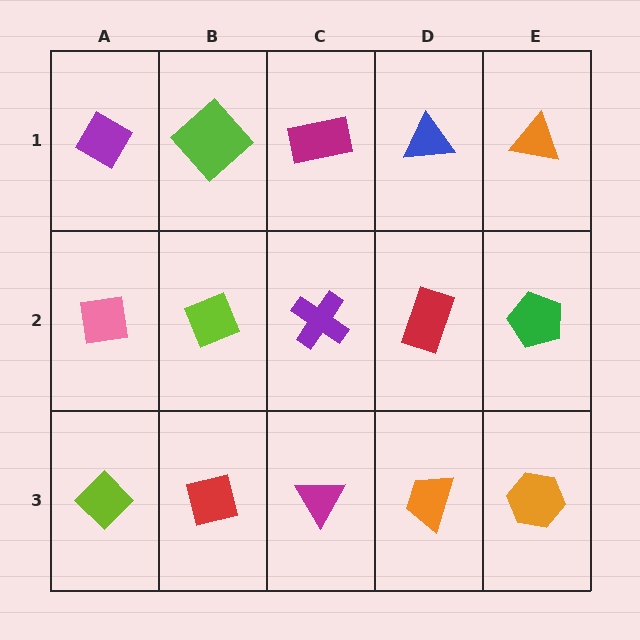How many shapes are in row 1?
5 shapes.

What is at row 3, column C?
A magenta triangle.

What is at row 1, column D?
A blue triangle.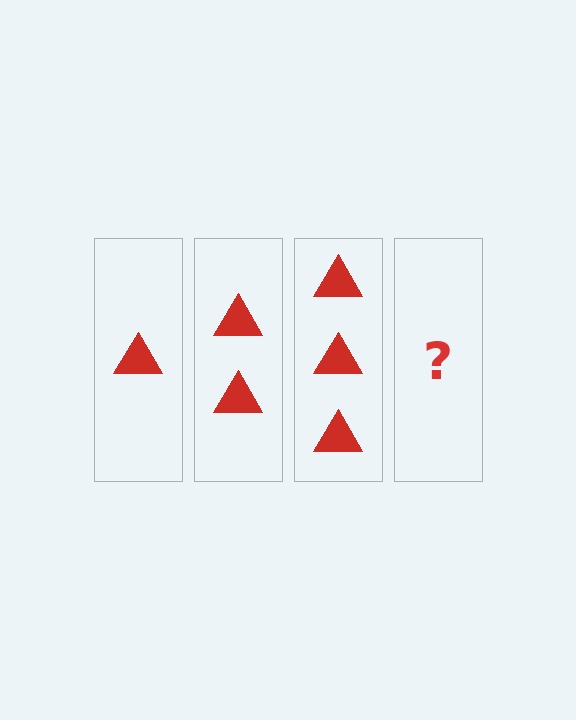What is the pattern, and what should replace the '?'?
The pattern is that each step adds one more triangle. The '?' should be 4 triangles.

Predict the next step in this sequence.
The next step is 4 triangles.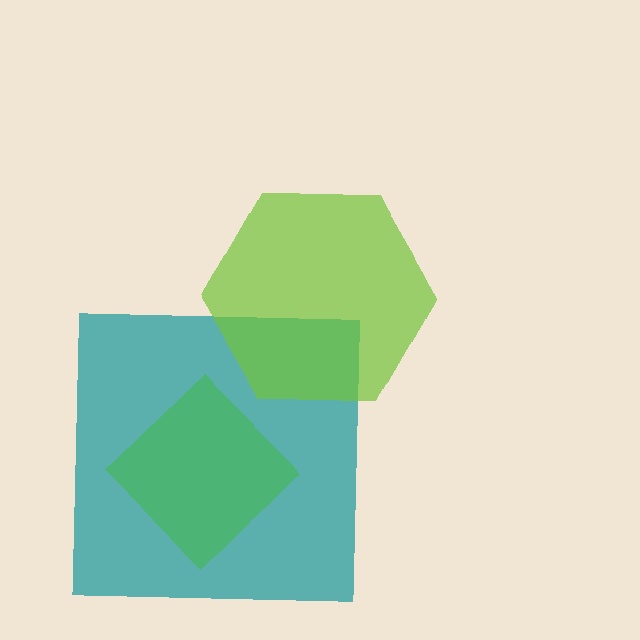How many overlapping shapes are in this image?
There are 3 overlapping shapes in the image.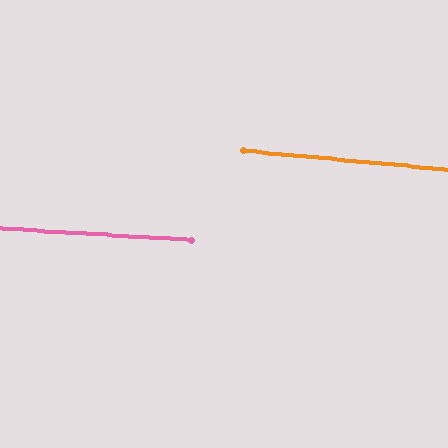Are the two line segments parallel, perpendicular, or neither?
Parallel — their directions differ by only 1.7°.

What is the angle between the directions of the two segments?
Approximately 2 degrees.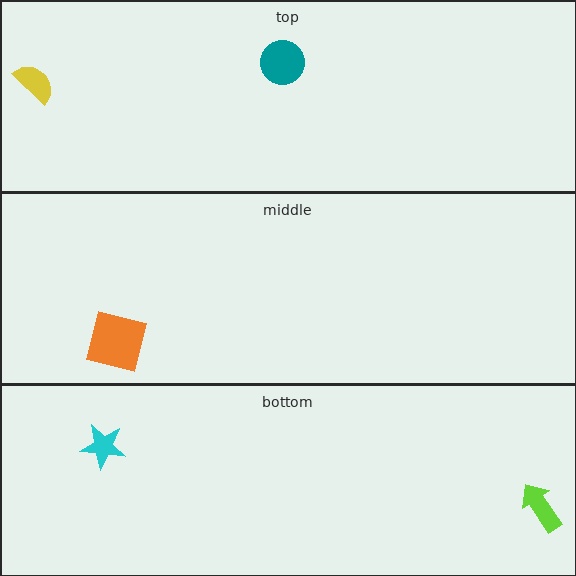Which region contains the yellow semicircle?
The top region.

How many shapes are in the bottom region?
2.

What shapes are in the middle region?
The orange square.